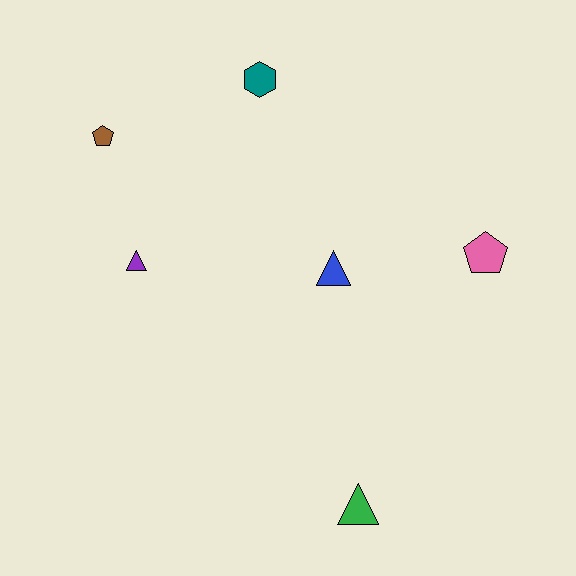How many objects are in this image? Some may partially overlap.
There are 6 objects.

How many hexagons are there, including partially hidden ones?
There is 1 hexagon.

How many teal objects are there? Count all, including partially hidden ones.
There is 1 teal object.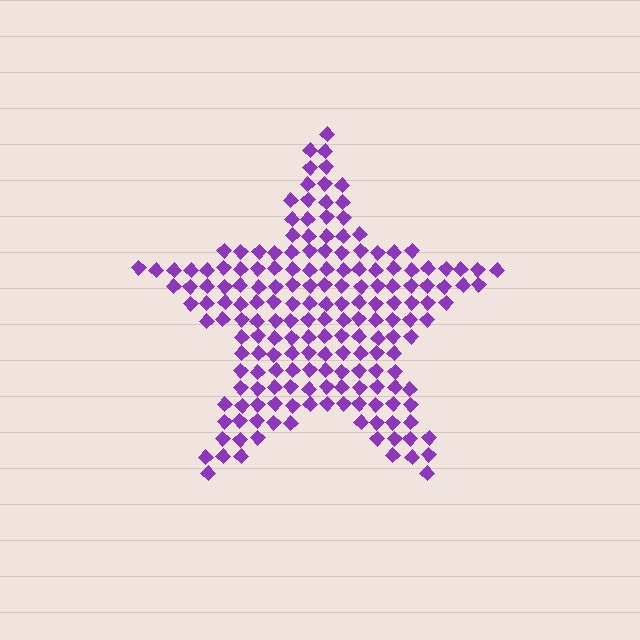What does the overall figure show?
The overall figure shows a star.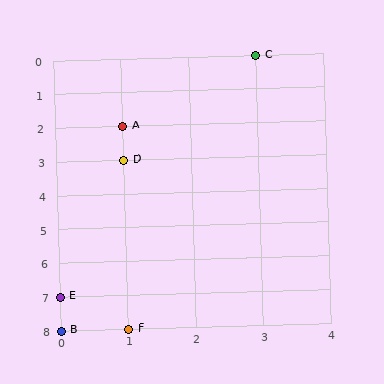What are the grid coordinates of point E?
Point E is at grid coordinates (0, 7).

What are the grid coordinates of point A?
Point A is at grid coordinates (1, 2).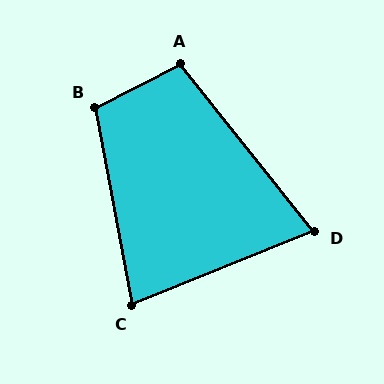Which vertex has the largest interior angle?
B, at approximately 107 degrees.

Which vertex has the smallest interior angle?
D, at approximately 73 degrees.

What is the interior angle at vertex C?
Approximately 78 degrees (acute).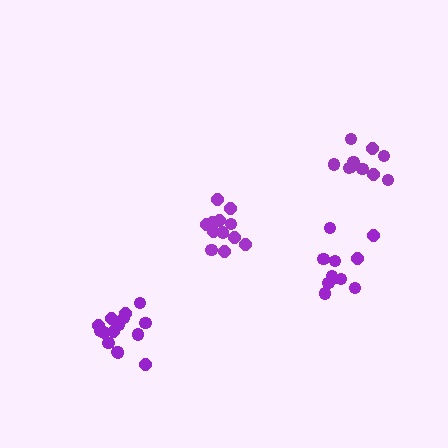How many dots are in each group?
Group 1: 11 dots, Group 2: 12 dots, Group 3: 15 dots, Group 4: 10 dots (48 total).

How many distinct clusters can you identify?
There are 4 distinct clusters.